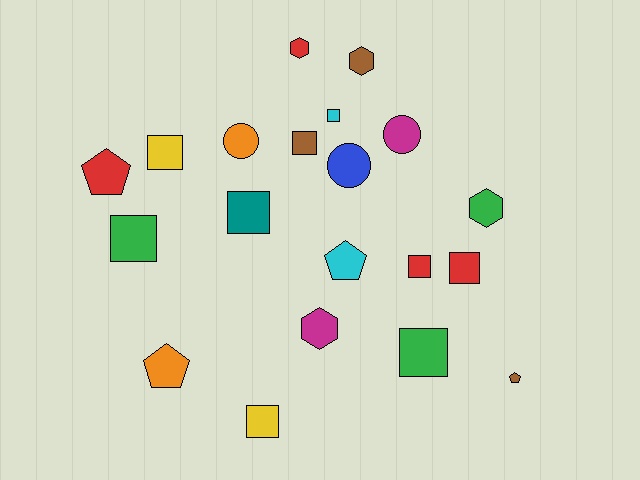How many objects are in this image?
There are 20 objects.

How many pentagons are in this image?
There are 4 pentagons.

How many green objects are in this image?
There are 3 green objects.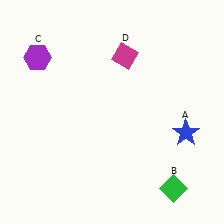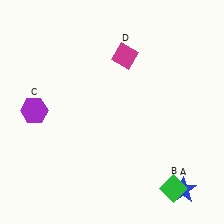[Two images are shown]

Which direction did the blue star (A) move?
The blue star (A) moved down.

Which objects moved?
The objects that moved are: the blue star (A), the purple hexagon (C).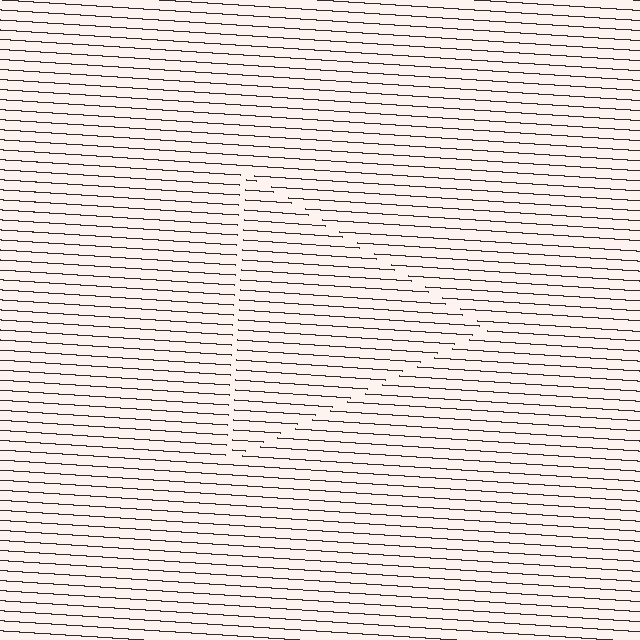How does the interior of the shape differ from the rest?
The interior of the shape contains the same grating, shifted by half a period — the contour is defined by the phase discontinuity where line-ends from the inner and outer gratings abut.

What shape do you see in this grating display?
An illusory triangle. The interior of the shape contains the same grating, shifted by half a period — the contour is defined by the phase discontinuity where line-ends from the inner and outer gratings abut.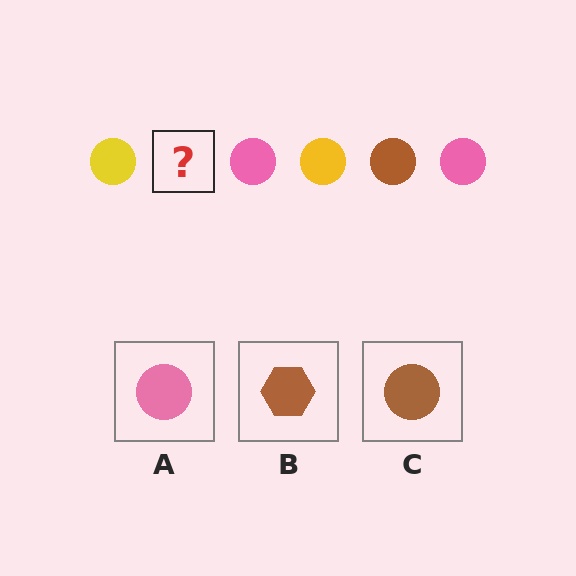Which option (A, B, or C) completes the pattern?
C.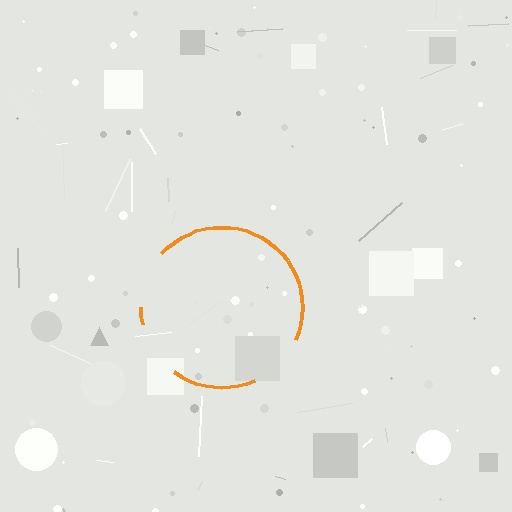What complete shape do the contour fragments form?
The contour fragments form a circle.